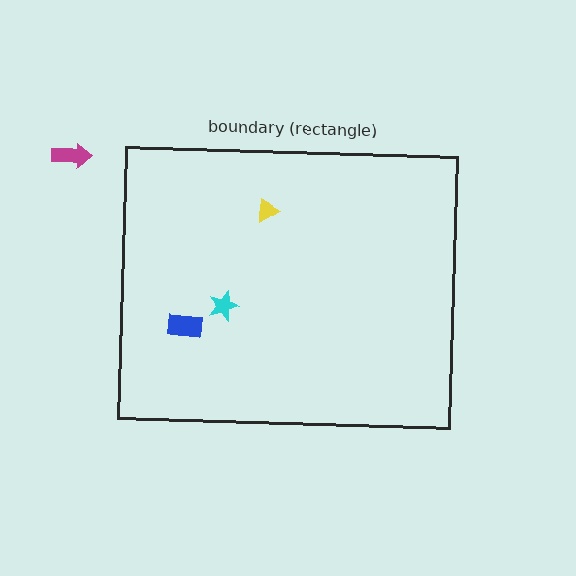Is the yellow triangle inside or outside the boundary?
Inside.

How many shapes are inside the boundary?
3 inside, 1 outside.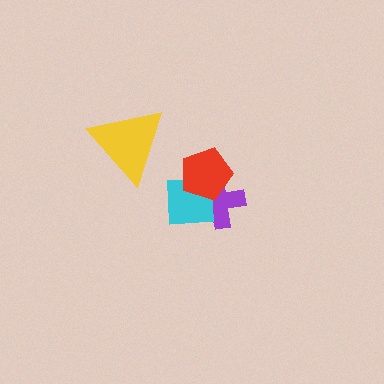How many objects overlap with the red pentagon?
2 objects overlap with the red pentagon.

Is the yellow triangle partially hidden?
No, no other shape covers it.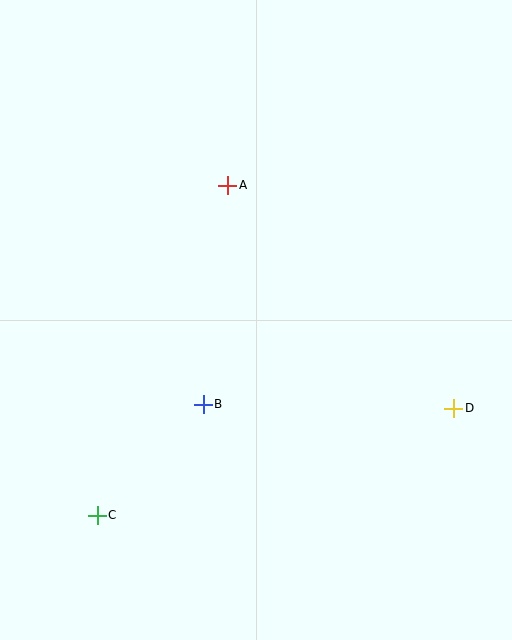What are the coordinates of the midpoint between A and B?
The midpoint between A and B is at (216, 295).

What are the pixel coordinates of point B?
Point B is at (203, 404).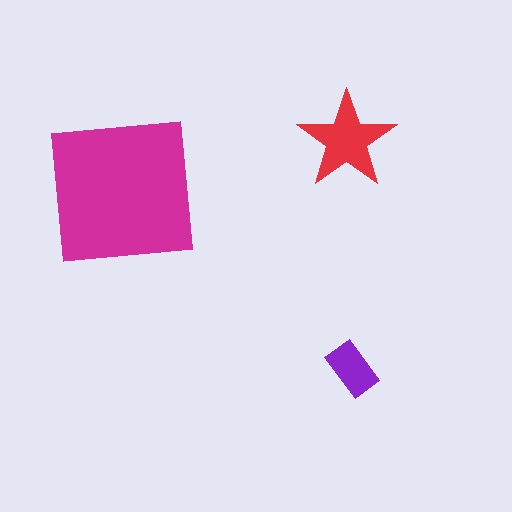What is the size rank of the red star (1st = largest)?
2nd.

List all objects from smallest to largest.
The purple rectangle, the red star, the magenta square.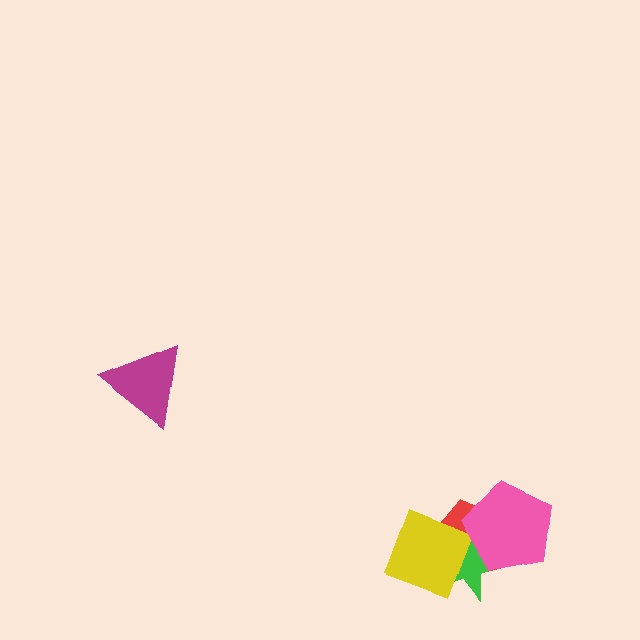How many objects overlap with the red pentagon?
3 objects overlap with the red pentagon.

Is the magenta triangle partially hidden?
No, no other shape covers it.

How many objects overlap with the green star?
3 objects overlap with the green star.